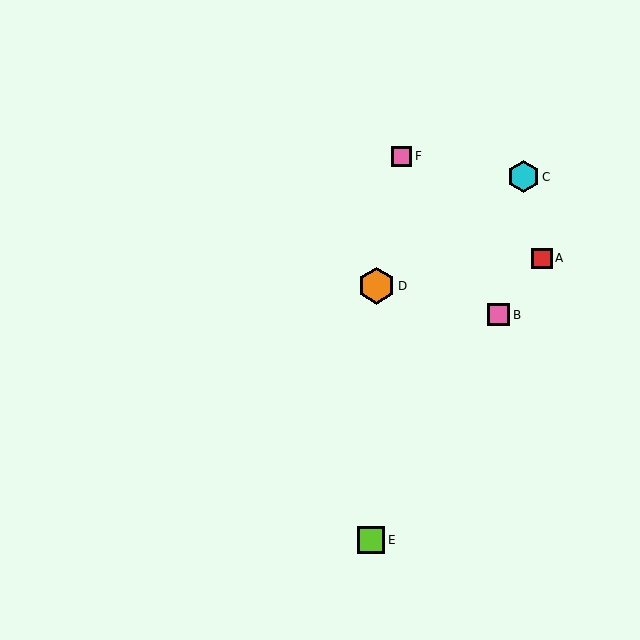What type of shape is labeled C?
Shape C is a cyan hexagon.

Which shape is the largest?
The orange hexagon (labeled D) is the largest.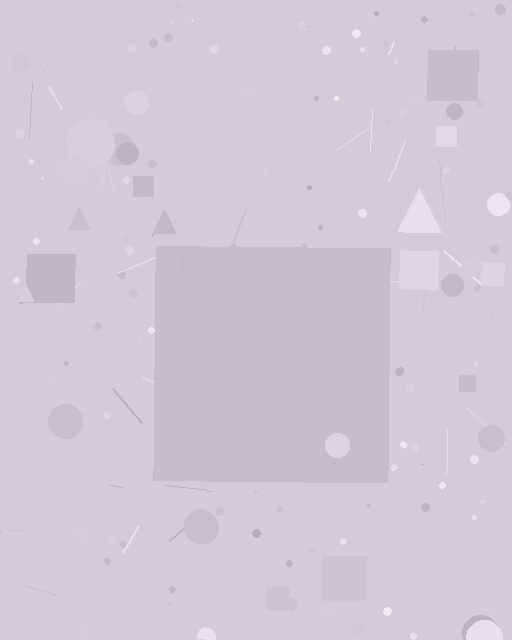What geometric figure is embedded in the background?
A square is embedded in the background.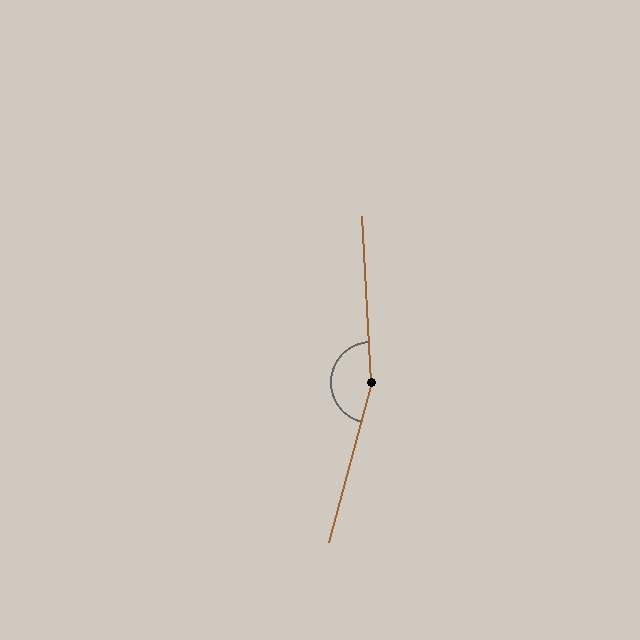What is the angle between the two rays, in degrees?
Approximately 162 degrees.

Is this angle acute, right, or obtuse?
It is obtuse.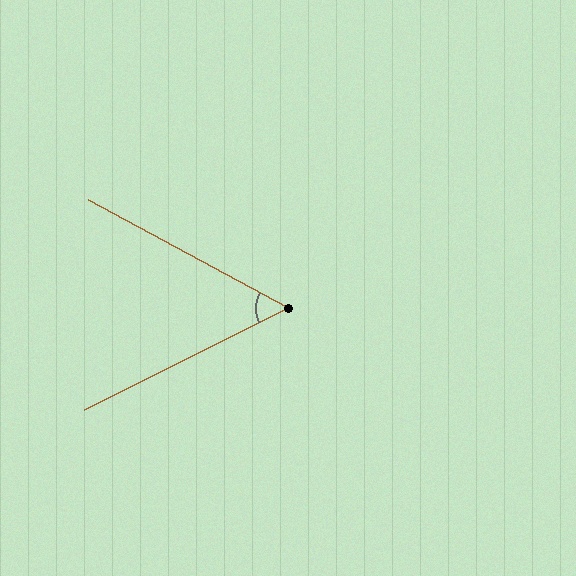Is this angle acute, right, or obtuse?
It is acute.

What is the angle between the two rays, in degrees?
Approximately 55 degrees.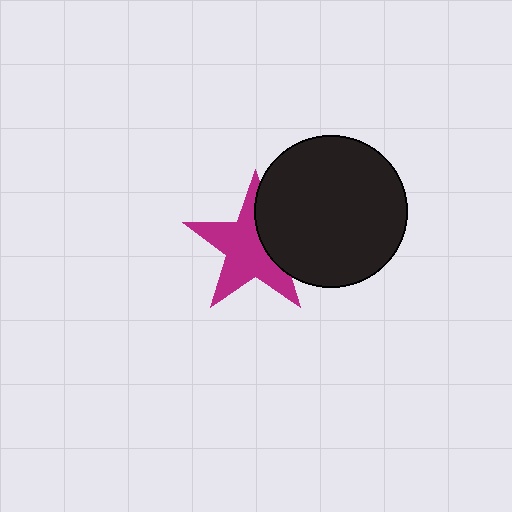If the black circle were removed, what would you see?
You would see the complete magenta star.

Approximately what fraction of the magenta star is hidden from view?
Roughly 33% of the magenta star is hidden behind the black circle.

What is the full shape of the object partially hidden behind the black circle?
The partially hidden object is a magenta star.